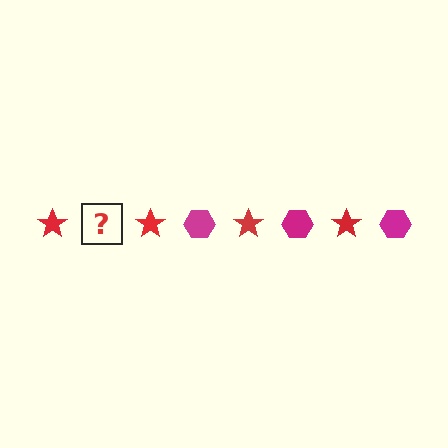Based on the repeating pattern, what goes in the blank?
The blank should be a magenta hexagon.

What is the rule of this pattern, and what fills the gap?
The rule is that the pattern alternates between red star and magenta hexagon. The gap should be filled with a magenta hexagon.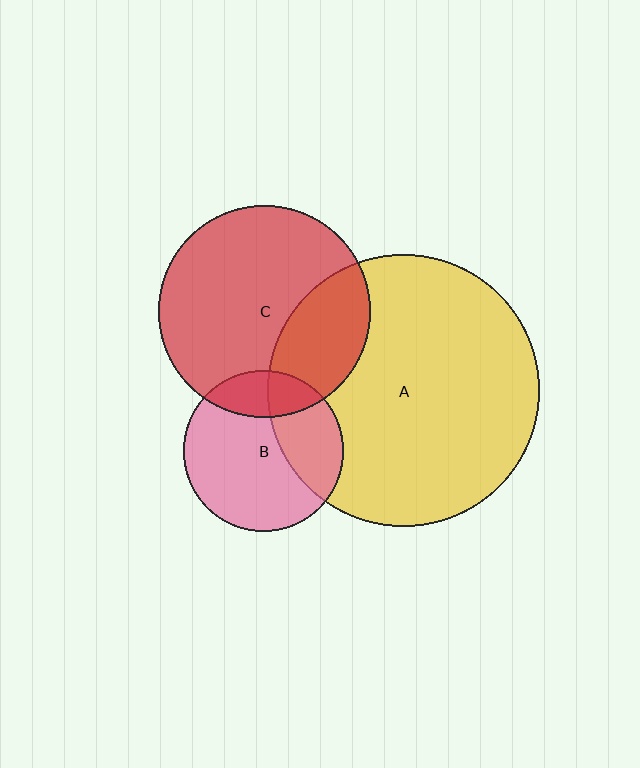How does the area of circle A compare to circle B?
Approximately 2.9 times.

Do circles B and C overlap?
Yes.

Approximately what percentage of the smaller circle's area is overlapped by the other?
Approximately 20%.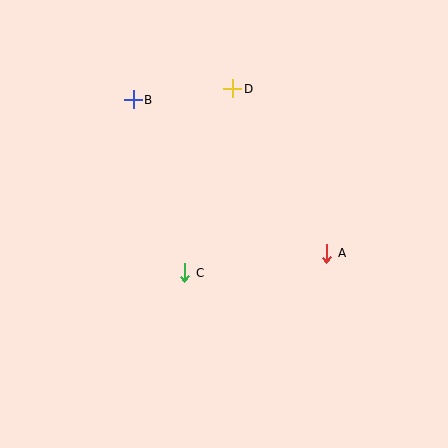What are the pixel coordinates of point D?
Point D is at (233, 89).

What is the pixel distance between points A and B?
The distance between A and B is 247 pixels.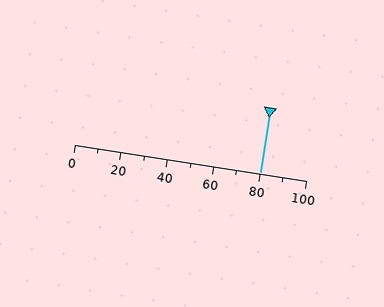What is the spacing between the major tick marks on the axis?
The major ticks are spaced 20 apart.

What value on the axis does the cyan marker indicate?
The marker indicates approximately 80.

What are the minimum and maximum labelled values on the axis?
The axis runs from 0 to 100.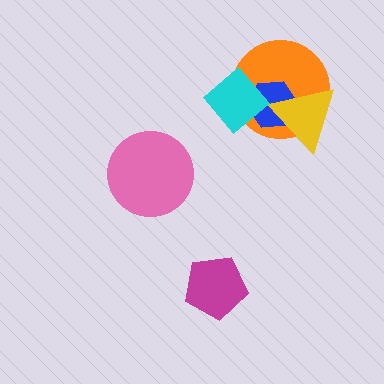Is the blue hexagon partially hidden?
Yes, it is partially covered by another shape.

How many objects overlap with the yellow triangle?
2 objects overlap with the yellow triangle.